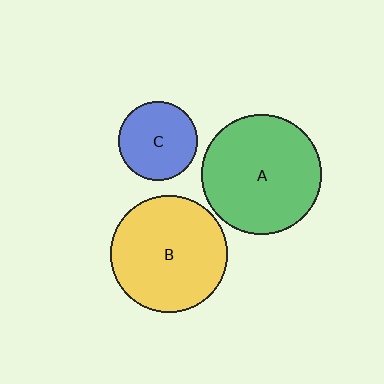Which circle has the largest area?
Circle A (green).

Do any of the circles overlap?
No, none of the circles overlap.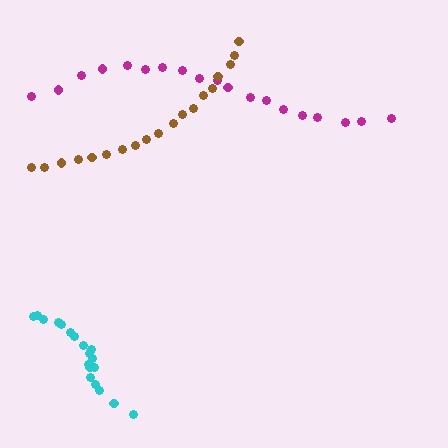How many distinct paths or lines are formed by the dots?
There are 3 distinct paths.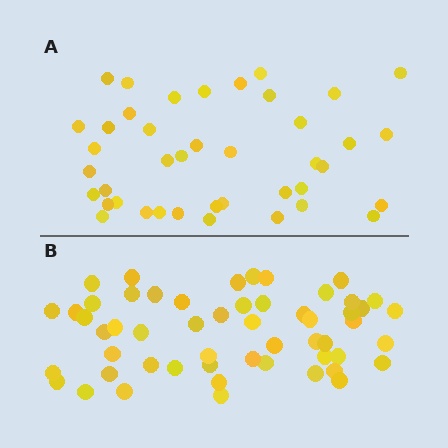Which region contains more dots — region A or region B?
Region B (the bottom region) has more dots.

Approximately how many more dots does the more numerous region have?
Region B has approximately 15 more dots than region A.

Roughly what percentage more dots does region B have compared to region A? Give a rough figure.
About 30% more.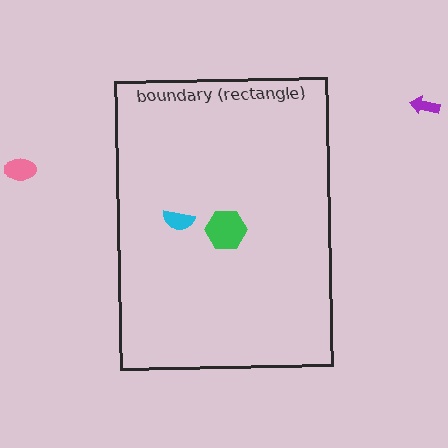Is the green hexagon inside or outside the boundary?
Inside.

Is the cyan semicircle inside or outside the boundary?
Inside.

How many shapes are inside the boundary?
2 inside, 2 outside.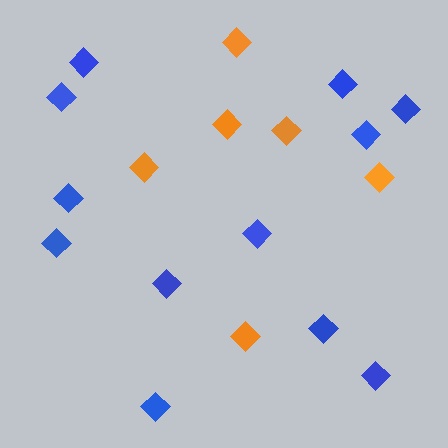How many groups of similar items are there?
There are 2 groups: one group of blue diamonds (12) and one group of orange diamonds (6).